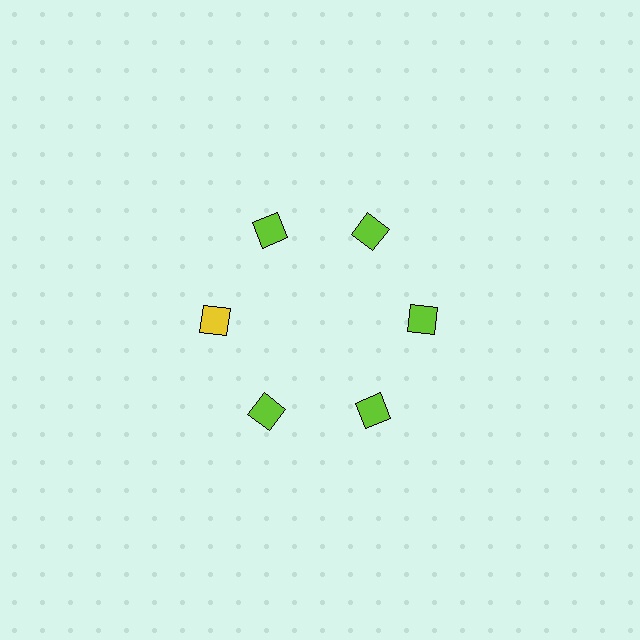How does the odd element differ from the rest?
It has a different color: yellow instead of lime.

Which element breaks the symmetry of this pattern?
The yellow diamond at roughly the 9 o'clock position breaks the symmetry. All other shapes are lime diamonds.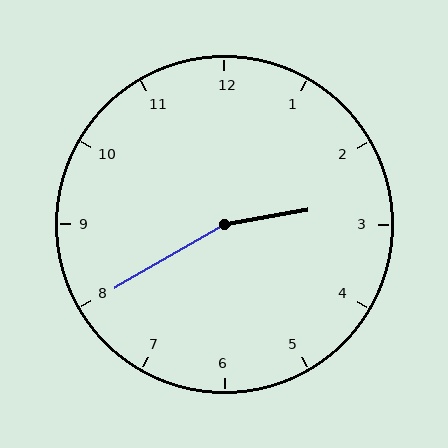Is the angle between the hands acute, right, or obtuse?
It is obtuse.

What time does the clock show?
2:40.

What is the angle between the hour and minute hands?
Approximately 160 degrees.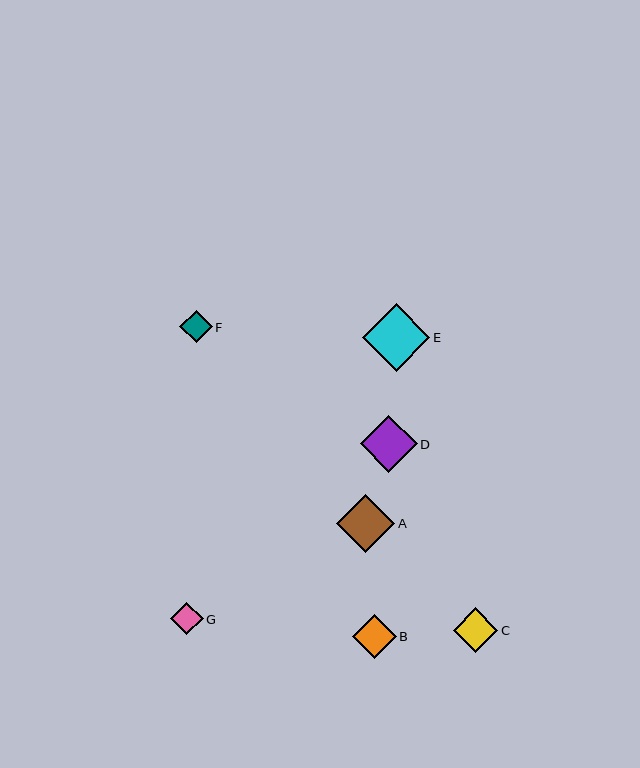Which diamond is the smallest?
Diamond F is the smallest with a size of approximately 32 pixels.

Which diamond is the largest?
Diamond E is the largest with a size of approximately 68 pixels.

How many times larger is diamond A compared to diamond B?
Diamond A is approximately 1.3 times the size of diamond B.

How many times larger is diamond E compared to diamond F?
Diamond E is approximately 2.1 times the size of diamond F.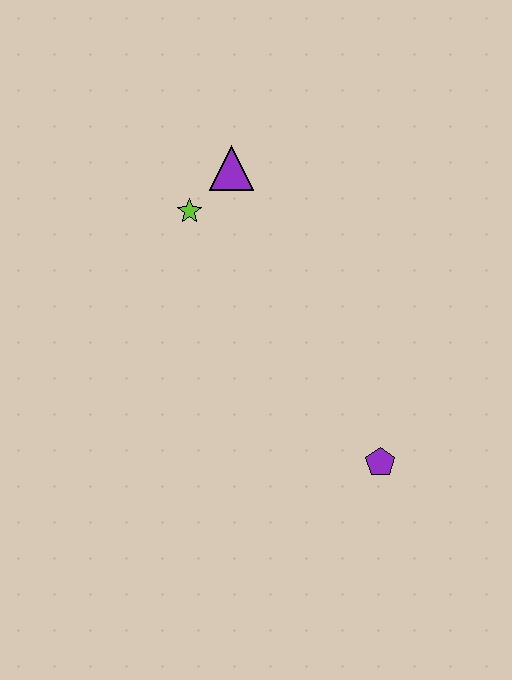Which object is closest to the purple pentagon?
The lime star is closest to the purple pentagon.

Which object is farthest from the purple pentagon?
The purple triangle is farthest from the purple pentagon.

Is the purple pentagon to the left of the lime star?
No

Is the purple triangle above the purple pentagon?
Yes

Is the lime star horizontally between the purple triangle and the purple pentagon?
No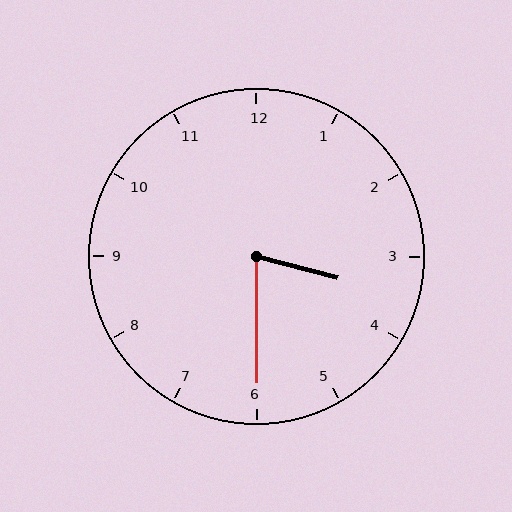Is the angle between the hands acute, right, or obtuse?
It is acute.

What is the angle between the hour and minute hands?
Approximately 75 degrees.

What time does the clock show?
3:30.